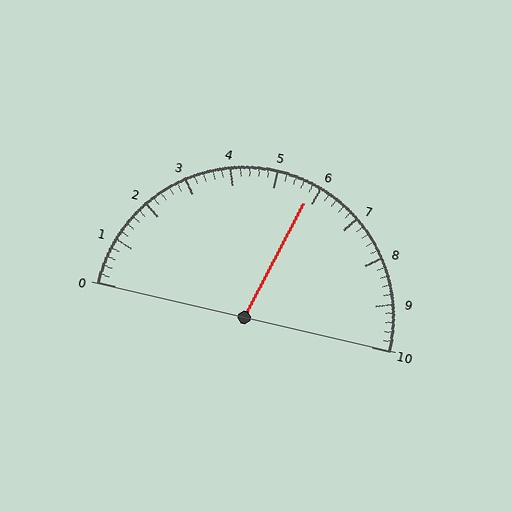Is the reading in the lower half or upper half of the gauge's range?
The reading is in the upper half of the range (0 to 10).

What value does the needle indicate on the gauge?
The needle indicates approximately 5.8.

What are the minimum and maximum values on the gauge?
The gauge ranges from 0 to 10.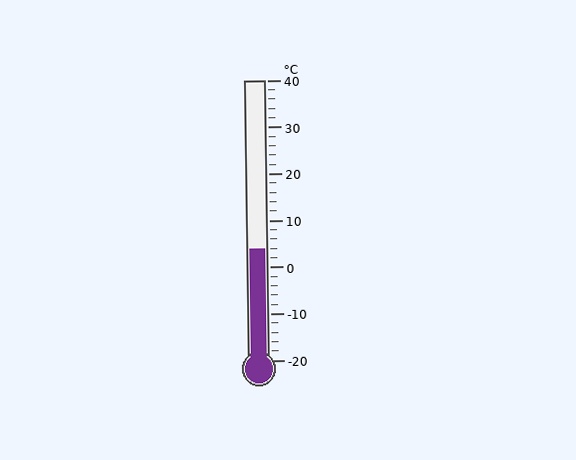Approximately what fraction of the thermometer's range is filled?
The thermometer is filled to approximately 40% of its range.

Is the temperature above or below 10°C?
The temperature is below 10°C.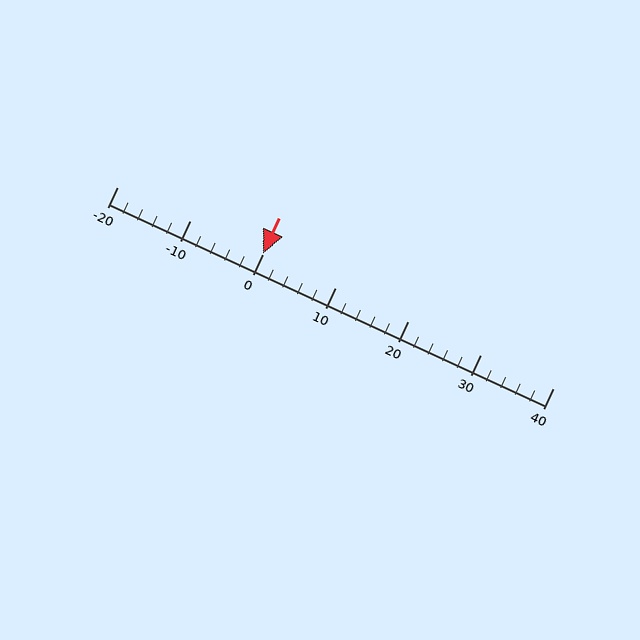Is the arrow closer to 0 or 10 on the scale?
The arrow is closer to 0.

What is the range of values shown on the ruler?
The ruler shows values from -20 to 40.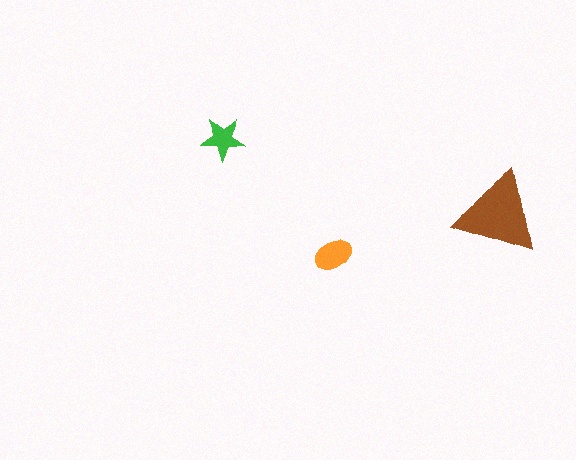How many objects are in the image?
There are 3 objects in the image.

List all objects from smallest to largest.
The green star, the orange ellipse, the brown triangle.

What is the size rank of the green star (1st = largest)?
3rd.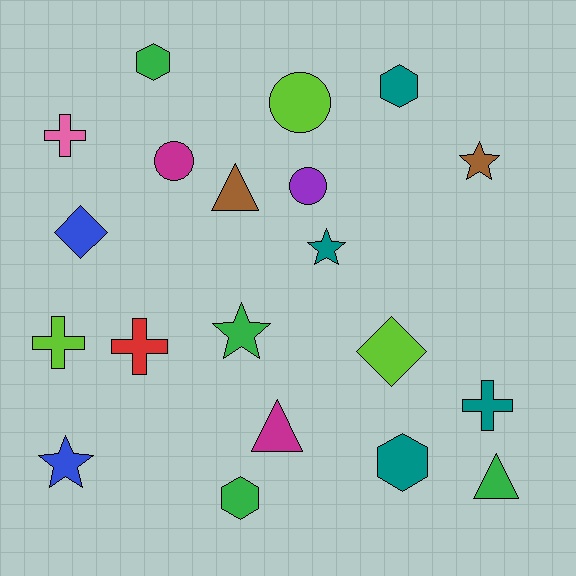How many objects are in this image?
There are 20 objects.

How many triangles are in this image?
There are 3 triangles.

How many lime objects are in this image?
There are 3 lime objects.